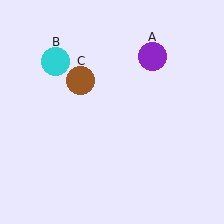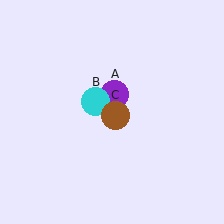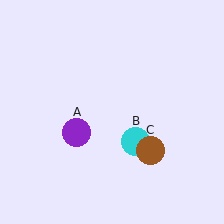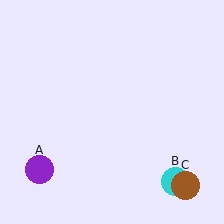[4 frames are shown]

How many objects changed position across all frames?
3 objects changed position: purple circle (object A), cyan circle (object B), brown circle (object C).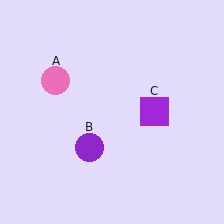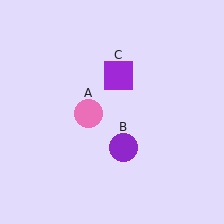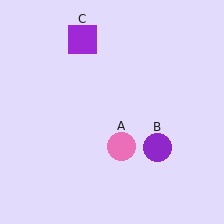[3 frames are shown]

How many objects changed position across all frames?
3 objects changed position: pink circle (object A), purple circle (object B), purple square (object C).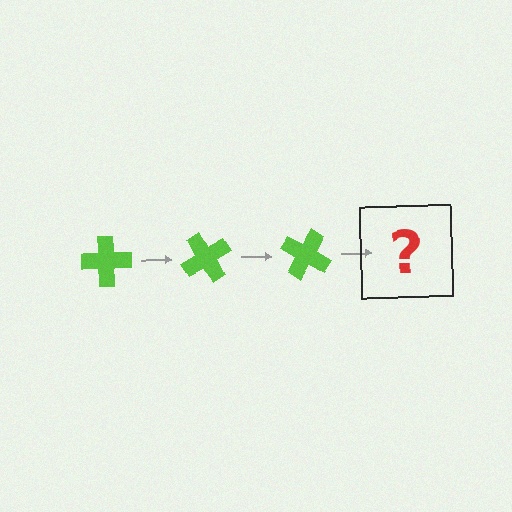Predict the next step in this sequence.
The next step is a lime cross rotated 180 degrees.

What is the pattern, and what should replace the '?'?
The pattern is that the cross rotates 60 degrees each step. The '?' should be a lime cross rotated 180 degrees.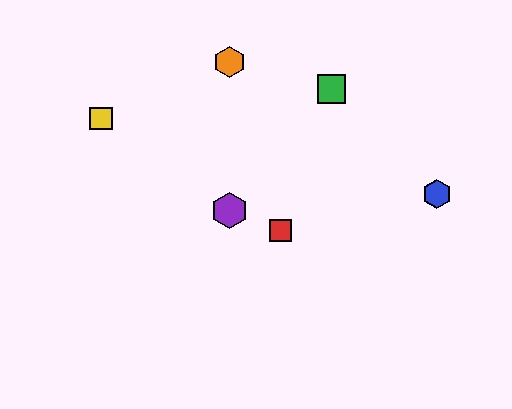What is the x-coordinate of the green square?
The green square is at x≈332.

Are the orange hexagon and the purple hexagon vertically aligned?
Yes, both are at x≈229.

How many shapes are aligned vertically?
2 shapes (the purple hexagon, the orange hexagon) are aligned vertically.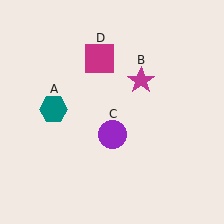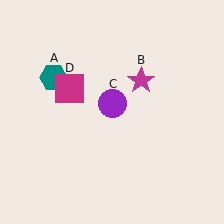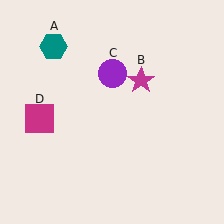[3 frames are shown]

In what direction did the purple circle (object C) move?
The purple circle (object C) moved up.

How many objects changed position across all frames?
3 objects changed position: teal hexagon (object A), purple circle (object C), magenta square (object D).